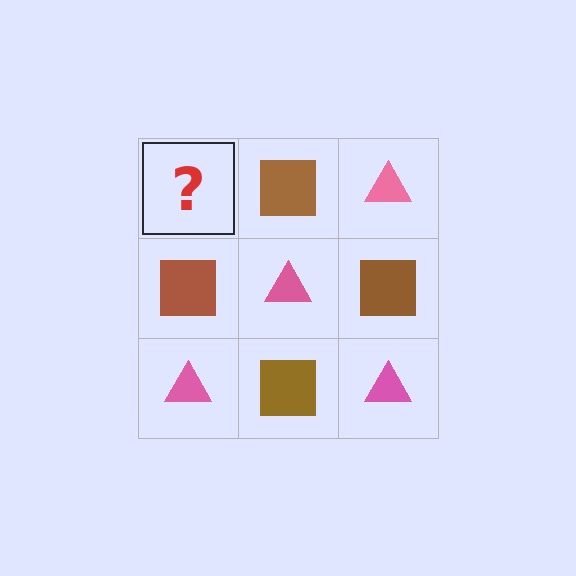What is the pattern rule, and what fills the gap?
The rule is that it alternates pink triangle and brown square in a checkerboard pattern. The gap should be filled with a pink triangle.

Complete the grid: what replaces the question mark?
The question mark should be replaced with a pink triangle.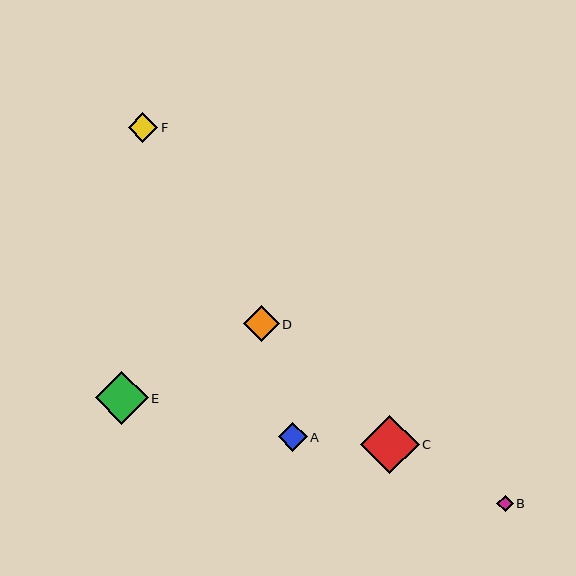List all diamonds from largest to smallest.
From largest to smallest: C, E, D, F, A, B.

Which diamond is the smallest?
Diamond B is the smallest with a size of approximately 16 pixels.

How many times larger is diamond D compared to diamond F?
Diamond D is approximately 1.2 times the size of diamond F.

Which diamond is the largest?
Diamond C is the largest with a size of approximately 58 pixels.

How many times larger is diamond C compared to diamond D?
Diamond C is approximately 1.6 times the size of diamond D.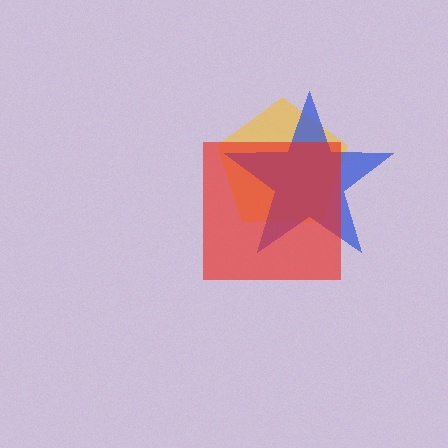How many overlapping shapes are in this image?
There are 3 overlapping shapes in the image.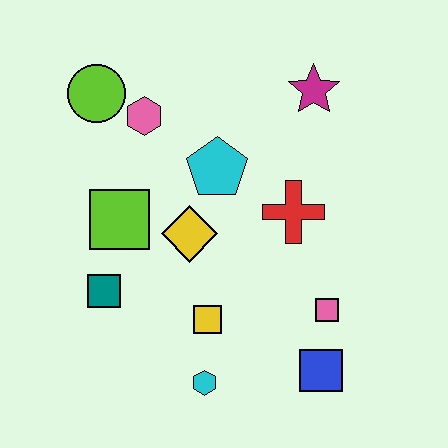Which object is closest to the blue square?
The pink square is closest to the blue square.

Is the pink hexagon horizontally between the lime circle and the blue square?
Yes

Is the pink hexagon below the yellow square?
No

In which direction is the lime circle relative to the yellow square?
The lime circle is above the yellow square.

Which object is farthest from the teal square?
The magenta star is farthest from the teal square.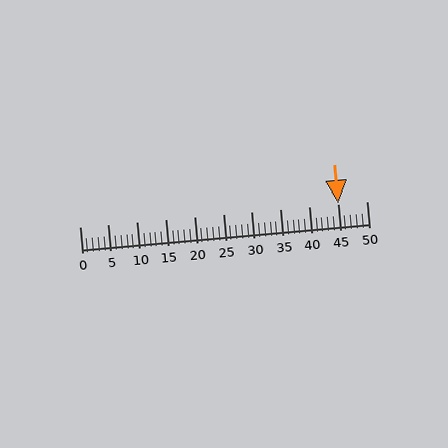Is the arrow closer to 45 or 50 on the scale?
The arrow is closer to 45.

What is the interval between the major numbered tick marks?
The major tick marks are spaced 5 units apart.